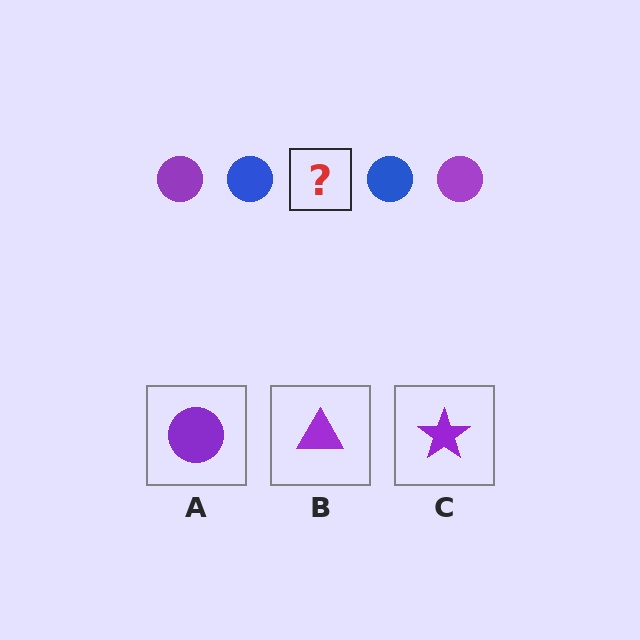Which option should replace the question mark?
Option A.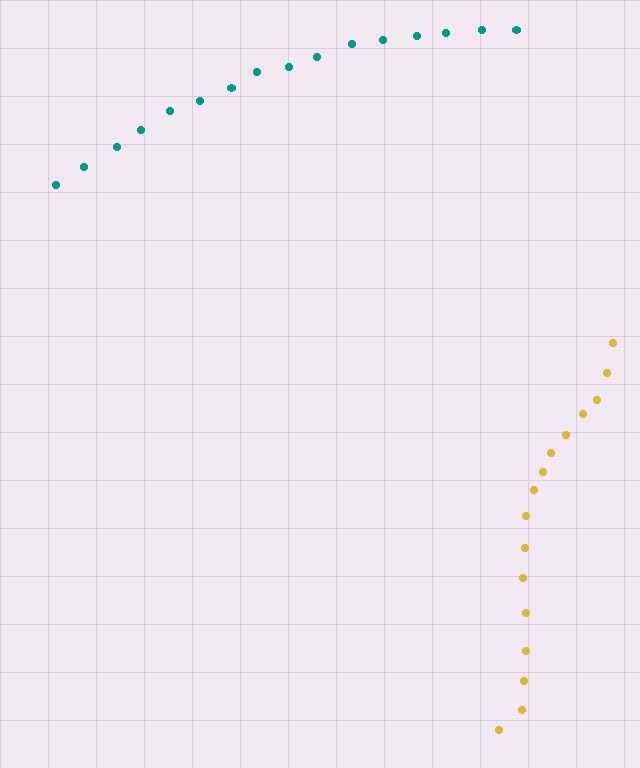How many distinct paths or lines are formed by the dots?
There are 2 distinct paths.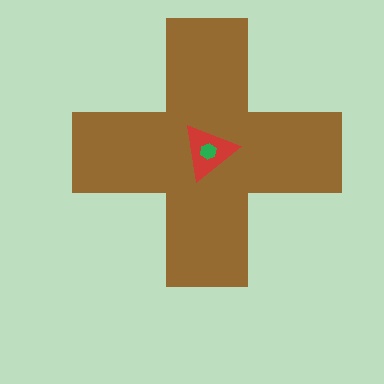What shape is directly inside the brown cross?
The red triangle.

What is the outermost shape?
The brown cross.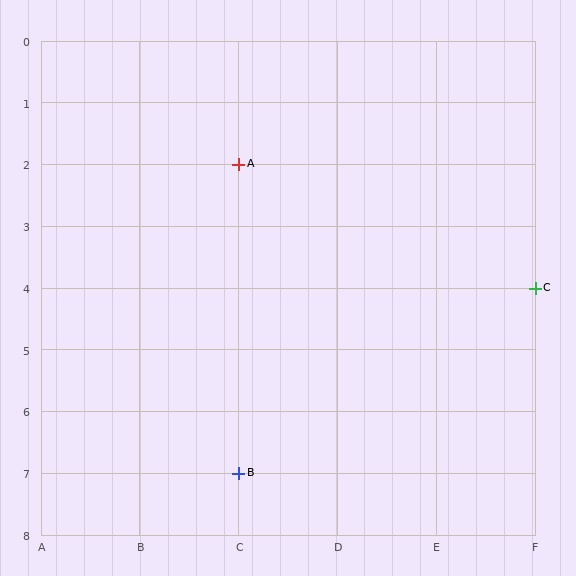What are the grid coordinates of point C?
Point C is at grid coordinates (F, 4).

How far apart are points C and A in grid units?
Points C and A are 3 columns and 2 rows apart (about 3.6 grid units diagonally).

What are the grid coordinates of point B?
Point B is at grid coordinates (C, 7).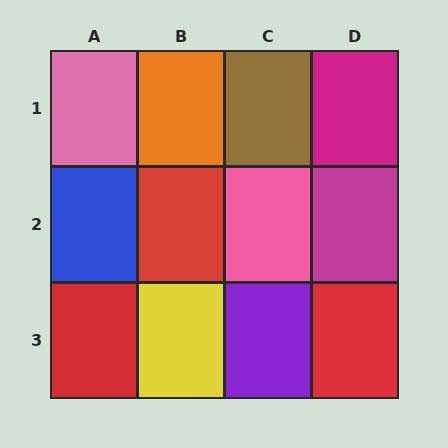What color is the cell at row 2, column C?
Pink.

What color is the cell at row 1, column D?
Magenta.